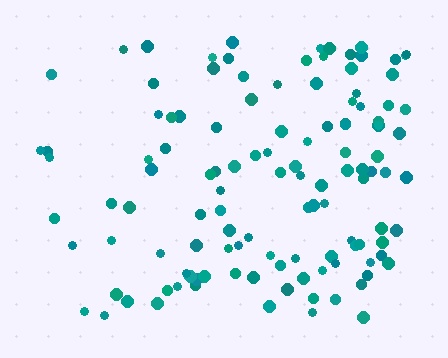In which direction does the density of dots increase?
From left to right, with the right side densest.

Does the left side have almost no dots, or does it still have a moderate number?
Still a moderate number, just noticeably fewer than the right.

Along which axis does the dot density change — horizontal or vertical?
Horizontal.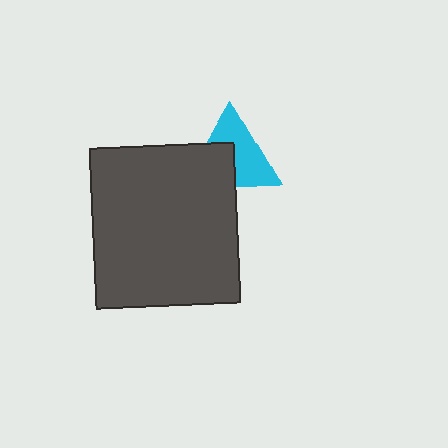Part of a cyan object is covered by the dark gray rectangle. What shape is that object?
It is a triangle.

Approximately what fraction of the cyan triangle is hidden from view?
Roughly 42% of the cyan triangle is hidden behind the dark gray rectangle.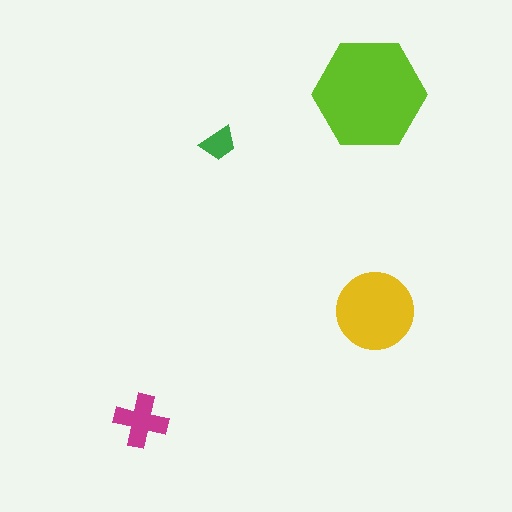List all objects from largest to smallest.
The lime hexagon, the yellow circle, the magenta cross, the green trapezoid.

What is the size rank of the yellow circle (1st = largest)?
2nd.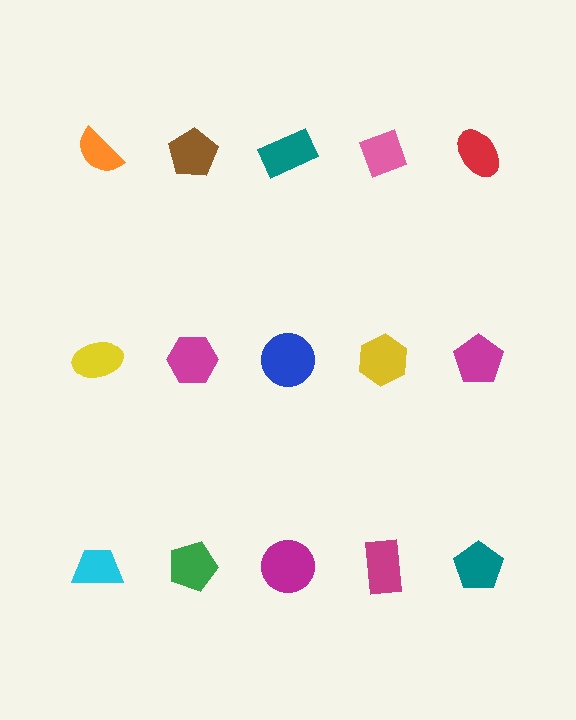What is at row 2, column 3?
A blue circle.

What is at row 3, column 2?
A green pentagon.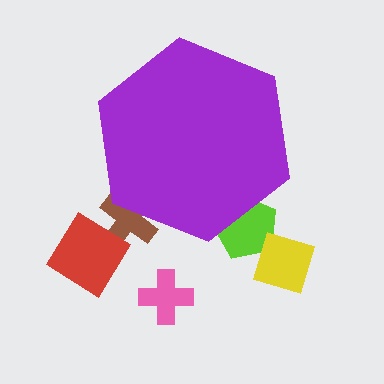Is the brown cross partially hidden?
Yes, the brown cross is partially hidden behind the purple hexagon.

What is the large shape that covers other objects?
A purple hexagon.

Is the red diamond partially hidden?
No, the red diamond is fully visible.